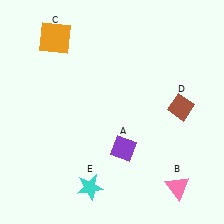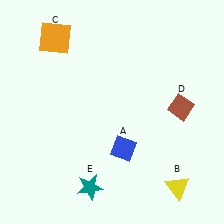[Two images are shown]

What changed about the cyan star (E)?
In Image 1, E is cyan. In Image 2, it changed to teal.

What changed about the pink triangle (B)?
In Image 1, B is pink. In Image 2, it changed to yellow.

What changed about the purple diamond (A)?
In Image 1, A is purple. In Image 2, it changed to blue.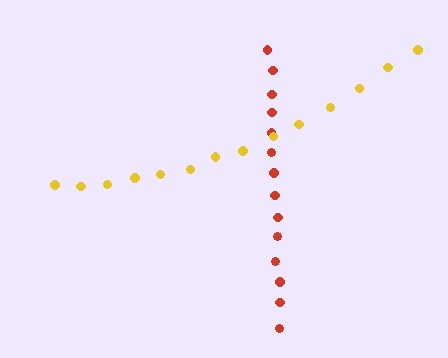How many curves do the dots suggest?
There are 2 distinct paths.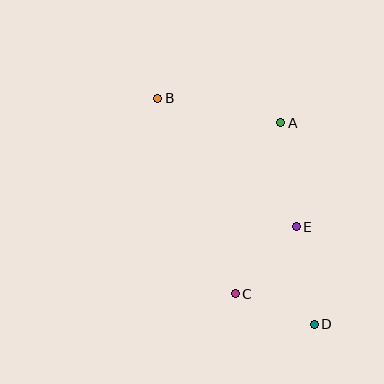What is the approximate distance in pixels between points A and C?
The distance between A and C is approximately 177 pixels.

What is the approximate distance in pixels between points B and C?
The distance between B and C is approximately 210 pixels.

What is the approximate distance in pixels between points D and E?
The distance between D and E is approximately 99 pixels.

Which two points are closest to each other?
Points C and D are closest to each other.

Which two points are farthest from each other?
Points B and D are farthest from each other.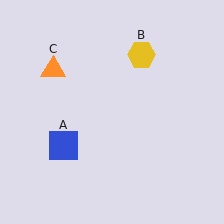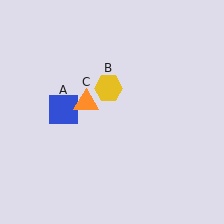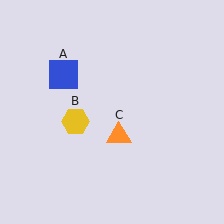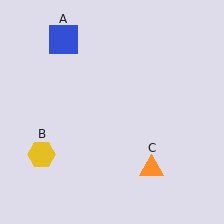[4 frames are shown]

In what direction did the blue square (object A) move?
The blue square (object A) moved up.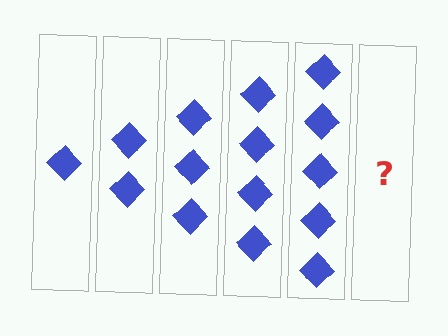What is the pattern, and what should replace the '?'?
The pattern is that each step adds one more diamond. The '?' should be 6 diamonds.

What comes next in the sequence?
The next element should be 6 diamonds.